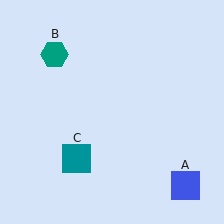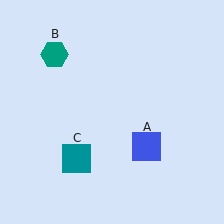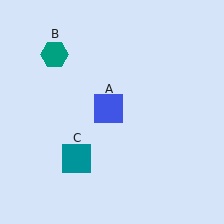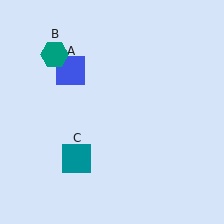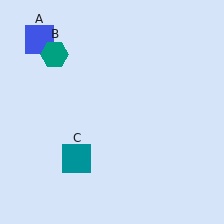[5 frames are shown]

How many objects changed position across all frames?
1 object changed position: blue square (object A).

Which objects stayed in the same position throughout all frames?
Teal hexagon (object B) and teal square (object C) remained stationary.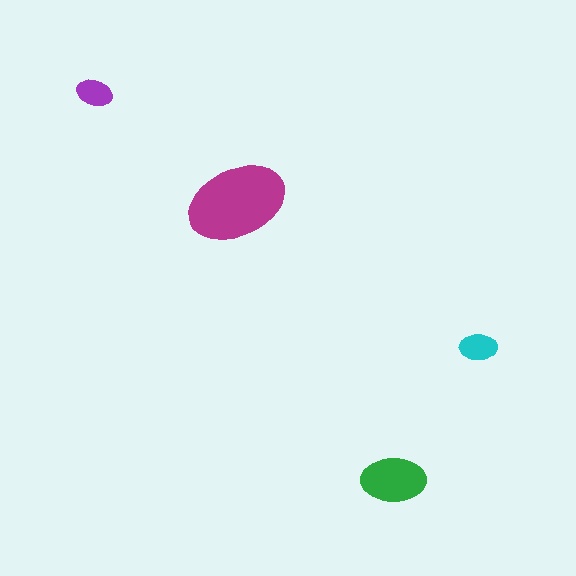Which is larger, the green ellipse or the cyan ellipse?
The green one.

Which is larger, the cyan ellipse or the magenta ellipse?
The magenta one.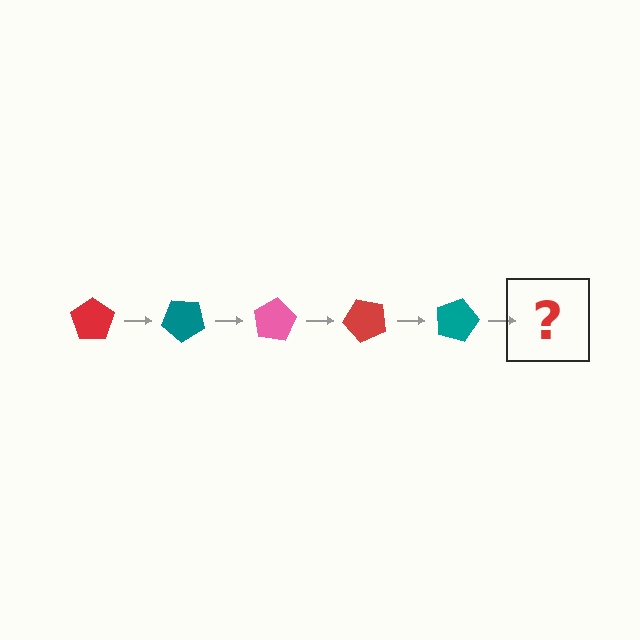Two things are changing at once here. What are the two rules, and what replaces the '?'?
The two rules are that it rotates 40 degrees each step and the color cycles through red, teal, and pink. The '?' should be a pink pentagon, rotated 200 degrees from the start.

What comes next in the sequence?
The next element should be a pink pentagon, rotated 200 degrees from the start.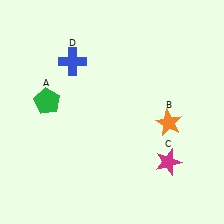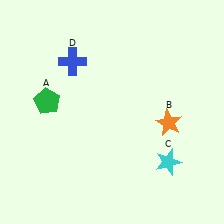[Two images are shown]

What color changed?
The star (C) changed from magenta in Image 1 to cyan in Image 2.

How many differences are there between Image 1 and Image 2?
There is 1 difference between the two images.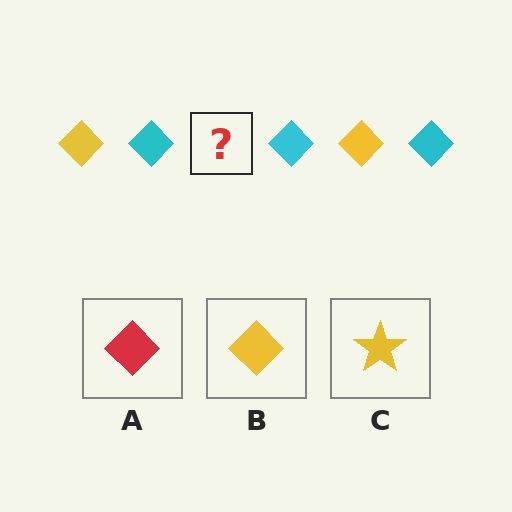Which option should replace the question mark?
Option B.